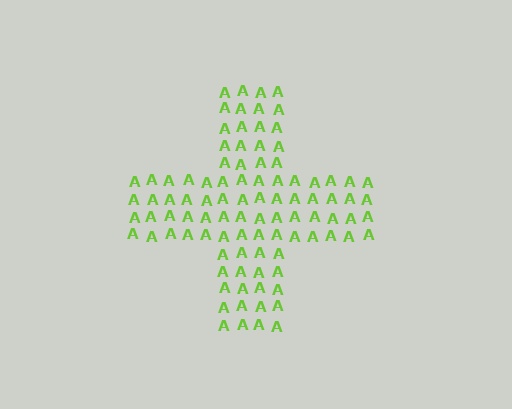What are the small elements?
The small elements are letter A's.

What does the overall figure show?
The overall figure shows a cross.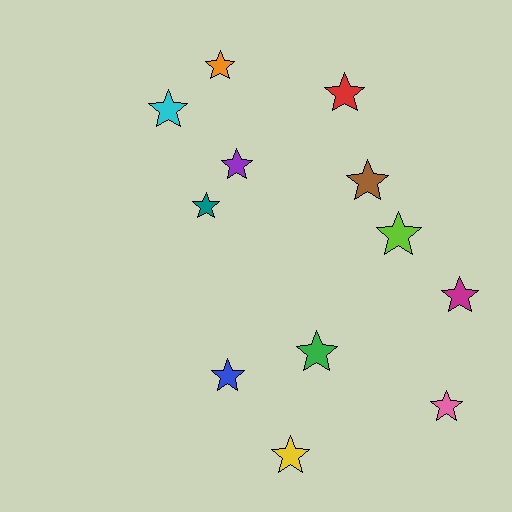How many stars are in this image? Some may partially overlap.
There are 12 stars.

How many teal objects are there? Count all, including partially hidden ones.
There is 1 teal object.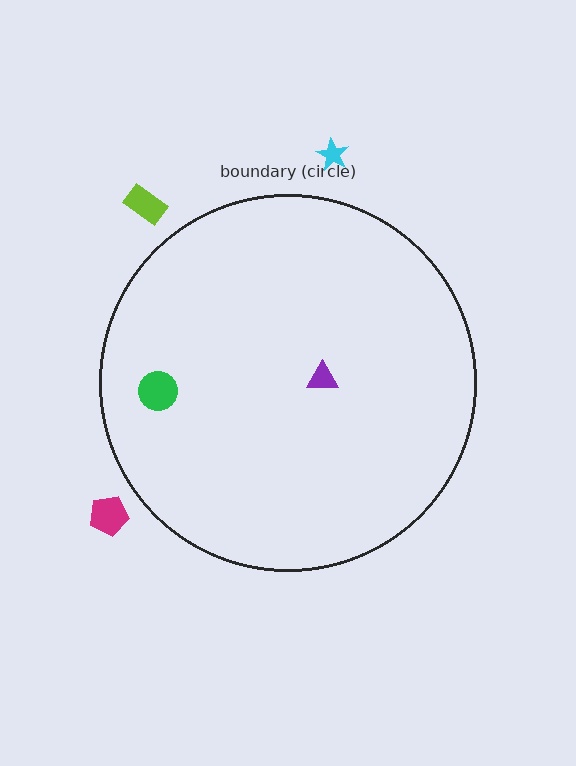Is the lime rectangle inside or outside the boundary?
Outside.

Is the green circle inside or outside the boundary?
Inside.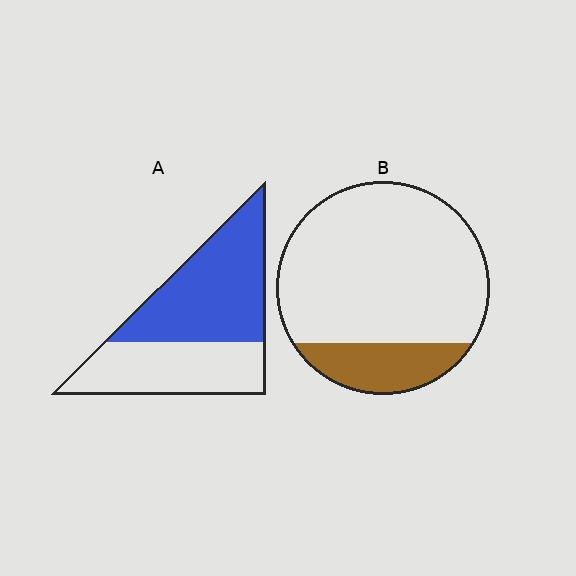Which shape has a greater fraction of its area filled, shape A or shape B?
Shape A.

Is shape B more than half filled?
No.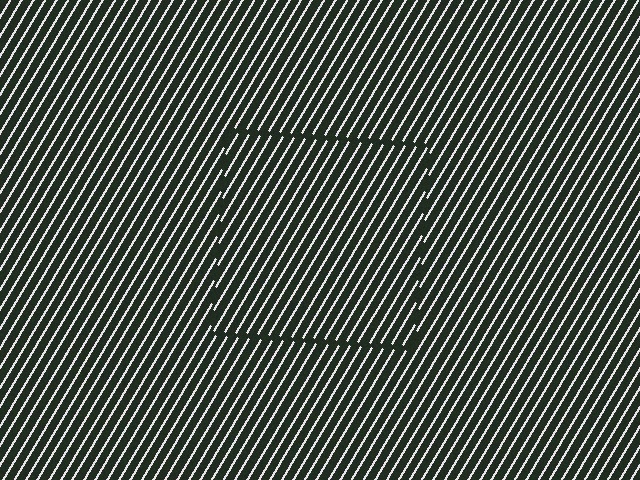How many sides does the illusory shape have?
4 sides — the line-ends trace a square.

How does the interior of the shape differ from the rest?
The interior of the shape contains the same grating, shifted by half a period — the contour is defined by the phase discontinuity where line-ends from the inner and outer gratings abut.